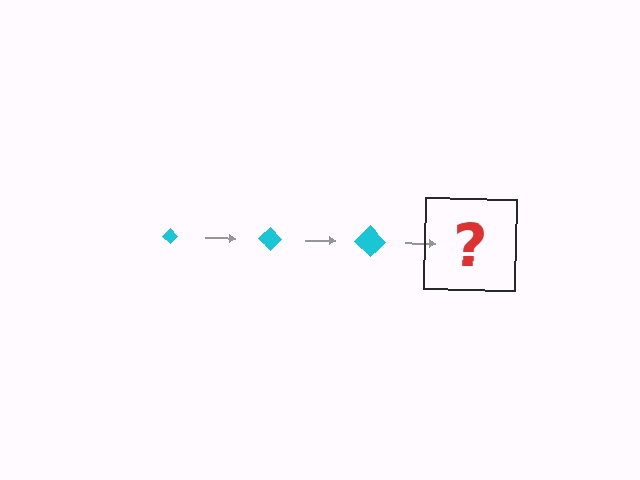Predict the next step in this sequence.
The next step is a cyan diamond, larger than the previous one.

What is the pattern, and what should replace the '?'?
The pattern is that the diamond gets progressively larger each step. The '?' should be a cyan diamond, larger than the previous one.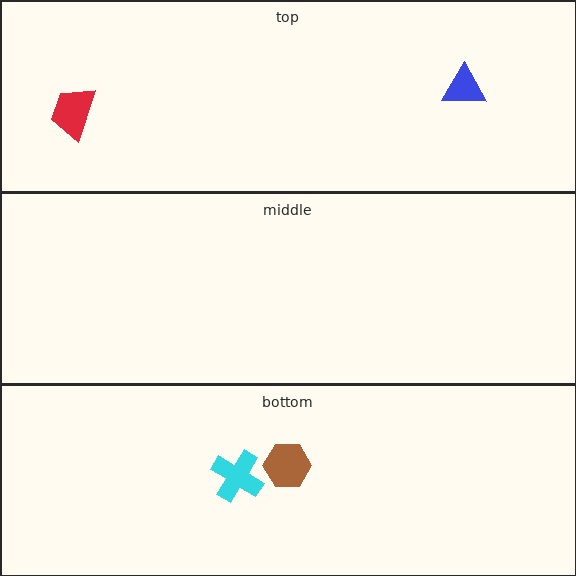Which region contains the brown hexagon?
The bottom region.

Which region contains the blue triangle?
The top region.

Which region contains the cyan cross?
The bottom region.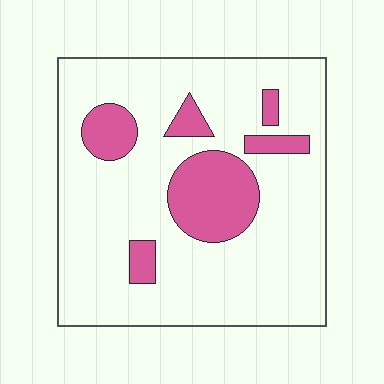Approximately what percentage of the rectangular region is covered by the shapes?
Approximately 20%.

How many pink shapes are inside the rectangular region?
6.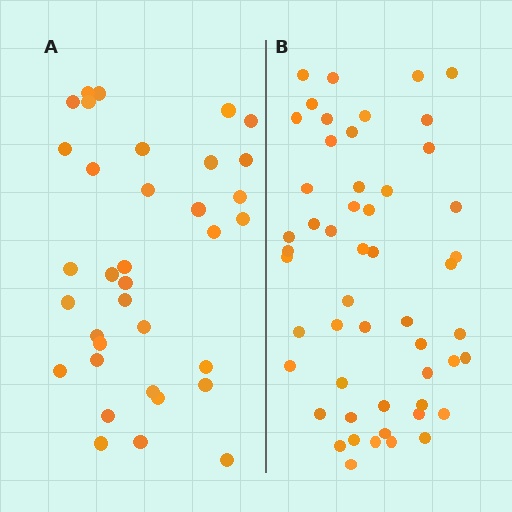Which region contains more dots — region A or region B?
Region B (the right region) has more dots.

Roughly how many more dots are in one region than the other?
Region B has approximately 15 more dots than region A.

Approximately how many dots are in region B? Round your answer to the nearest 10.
About 50 dots. (The exact count is 52, which rounds to 50.)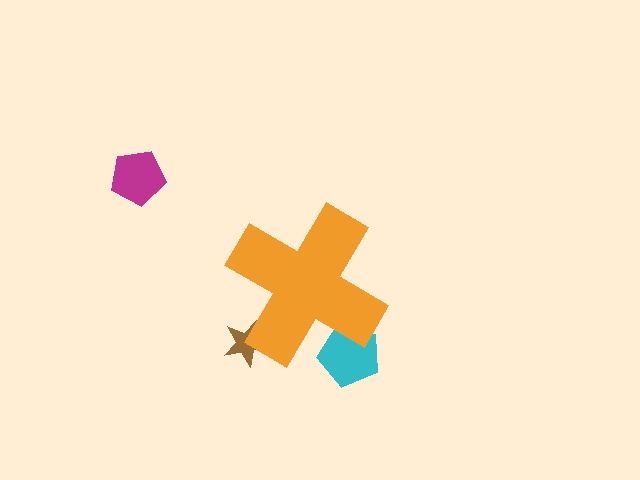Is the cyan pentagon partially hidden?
Yes, the cyan pentagon is partially hidden behind the orange cross.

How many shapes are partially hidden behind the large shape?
2 shapes are partially hidden.